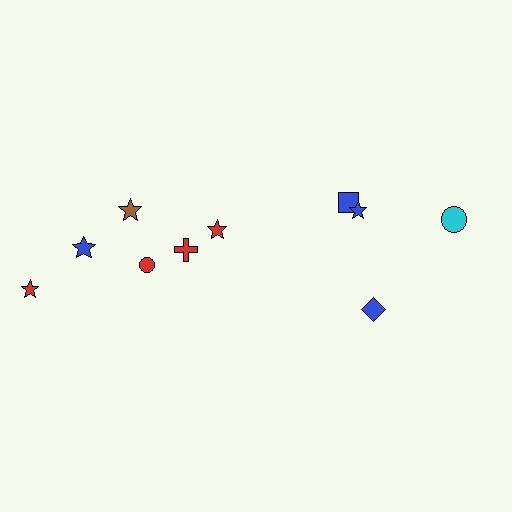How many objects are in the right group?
There are 4 objects.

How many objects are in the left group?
There are 6 objects.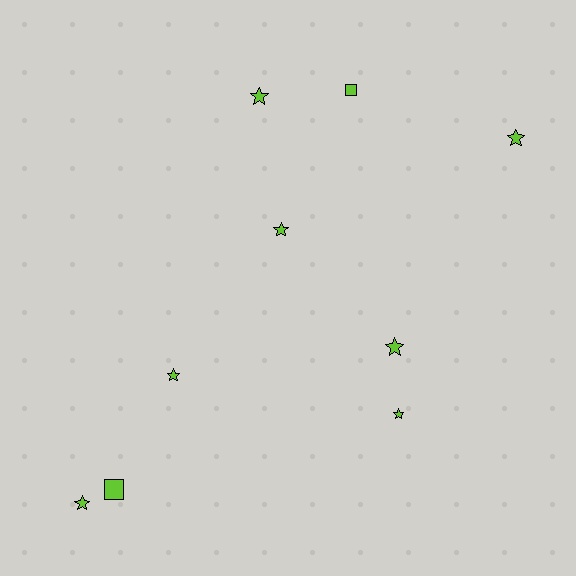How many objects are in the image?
There are 9 objects.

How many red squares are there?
There are no red squares.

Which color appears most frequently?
Lime, with 9 objects.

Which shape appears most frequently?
Star, with 7 objects.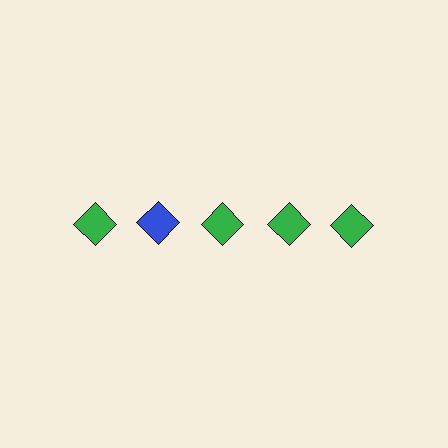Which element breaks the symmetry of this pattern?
The blue diamond in the top row, second from left column breaks the symmetry. All other shapes are green diamonds.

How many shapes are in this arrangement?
There are 5 shapes arranged in a grid pattern.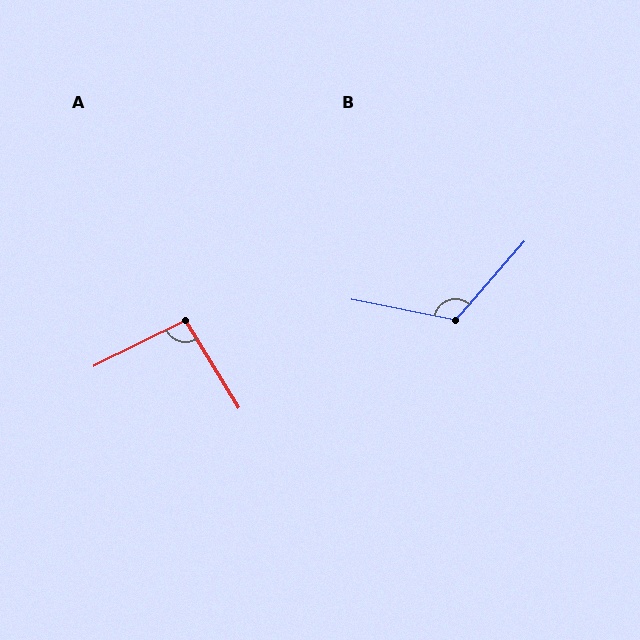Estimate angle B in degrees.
Approximately 120 degrees.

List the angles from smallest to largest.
A (95°), B (120°).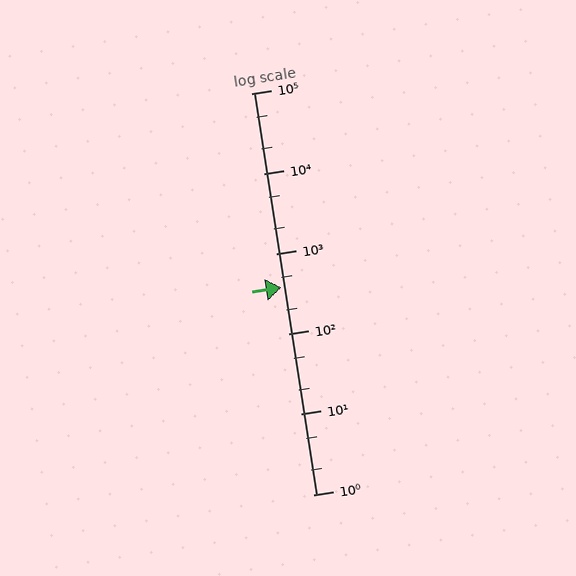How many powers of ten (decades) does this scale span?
The scale spans 5 decades, from 1 to 100000.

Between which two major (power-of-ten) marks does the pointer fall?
The pointer is between 100 and 1000.